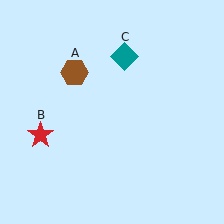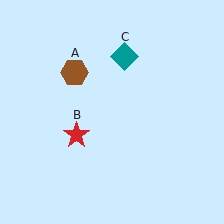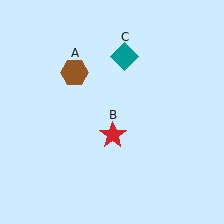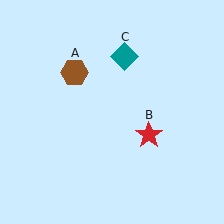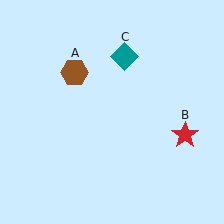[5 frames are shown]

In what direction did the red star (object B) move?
The red star (object B) moved right.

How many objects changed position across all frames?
1 object changed position: red star (object B).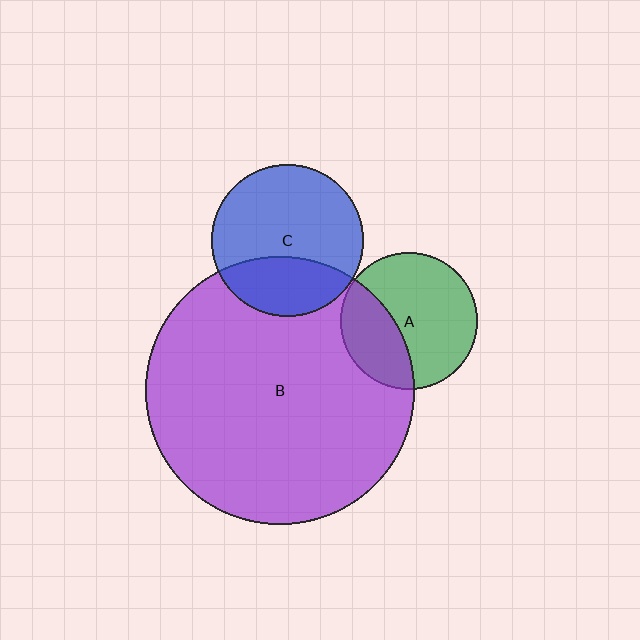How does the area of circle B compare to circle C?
Approximately 3.1 times.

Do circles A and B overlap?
Yes.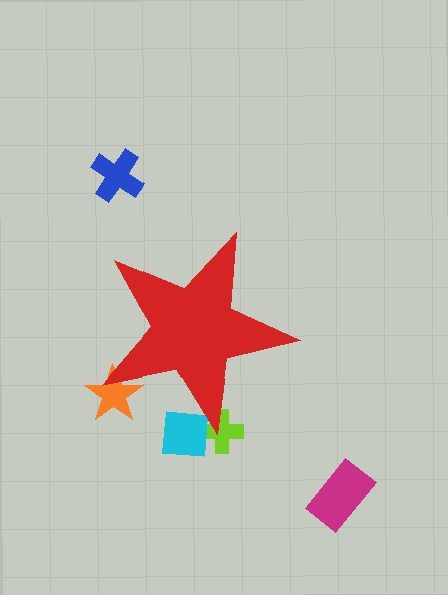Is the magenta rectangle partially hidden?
No, the magenta rectangle is fully visible.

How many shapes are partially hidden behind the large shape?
3 shapes are partially hidden.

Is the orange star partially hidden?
Yes, the orange star is partially hidden behind the red star.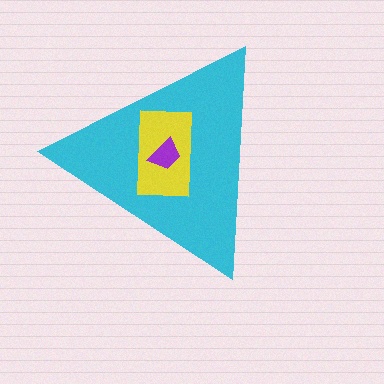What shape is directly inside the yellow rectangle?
The purple trapezoid.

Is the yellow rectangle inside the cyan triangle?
Yes.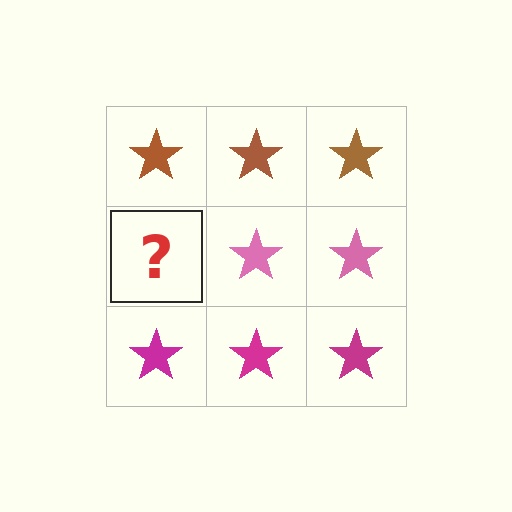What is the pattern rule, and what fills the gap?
The rule is that each row has a consistent color. The gap should be filled with a pink star.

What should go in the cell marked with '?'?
The missing cell should contain a pink star.